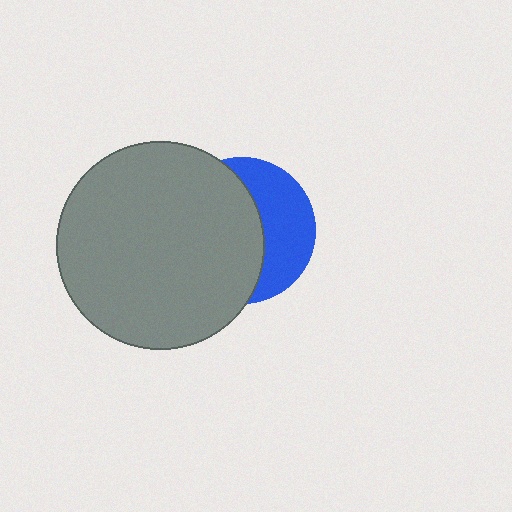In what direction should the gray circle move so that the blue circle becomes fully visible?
The gray circle should move left. That is the shortest direction to clear the overlap and leave the blue circle fully visible.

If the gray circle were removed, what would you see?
You would see the complete blue circle.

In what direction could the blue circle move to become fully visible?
The blue circle could move right. That would shift it out from behind the gray circle entirely.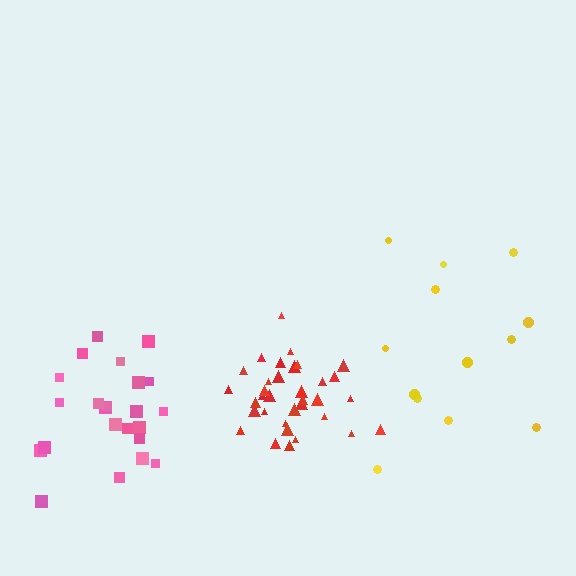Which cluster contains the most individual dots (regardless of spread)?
Red (35).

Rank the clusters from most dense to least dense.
red, pink, yellow.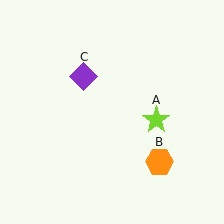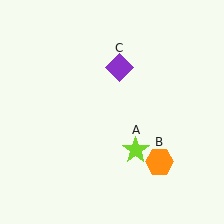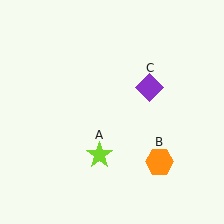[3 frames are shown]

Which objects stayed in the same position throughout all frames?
Orange hexagon (object B) remained stationary.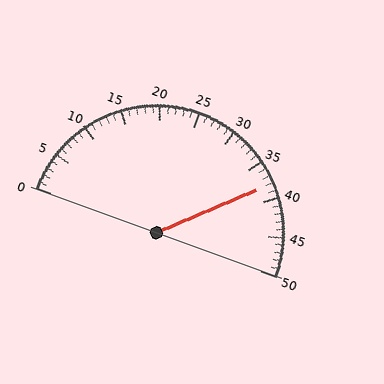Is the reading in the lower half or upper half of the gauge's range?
The reading is in the upper half of the range (0 to 50).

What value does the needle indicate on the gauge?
The needle indicates approximately 38.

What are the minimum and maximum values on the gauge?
The gauge ranges from 0 to 50.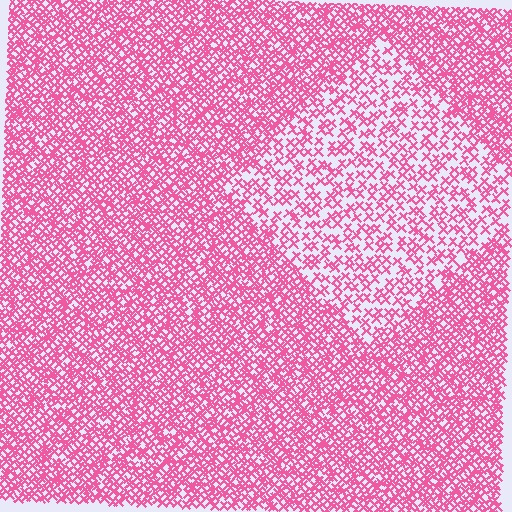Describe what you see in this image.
The image contains small pink elements arranged at two different densities. A diamond-shaped region is visible where the elements are less densely packed than the surrounding area.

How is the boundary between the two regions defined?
The boundary is defined by a change in element density (approximately 2.0x ratio). All elements are the same color, size, and shape.